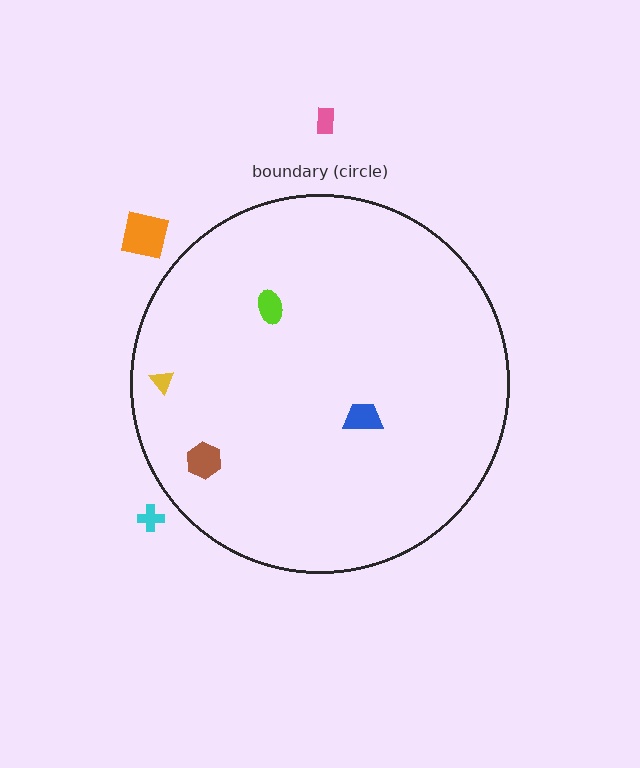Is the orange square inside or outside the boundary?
Outside.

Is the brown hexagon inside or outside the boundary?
Inside.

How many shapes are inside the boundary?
4 inside, 3 outside.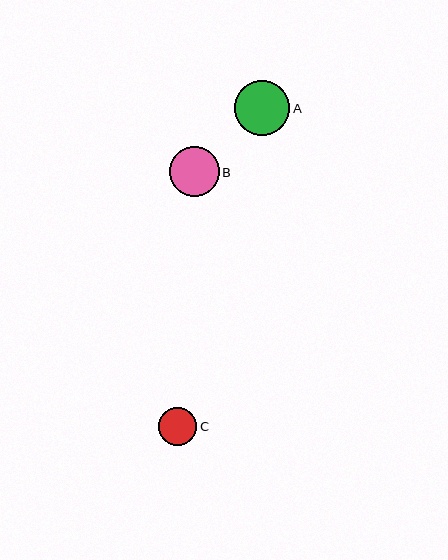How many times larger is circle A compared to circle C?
Circle A is approximately 1.4 times the size of circle C.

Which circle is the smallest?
Circle C is the smallest with a size of approximately 38 pixels.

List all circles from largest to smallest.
From largest to smallest: A, B, C.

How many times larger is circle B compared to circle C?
Circle B is approximately 1.3 times the size of circle C.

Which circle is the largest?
Circle A is the largest with a size of approximately 55 pixels.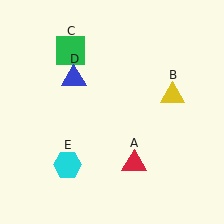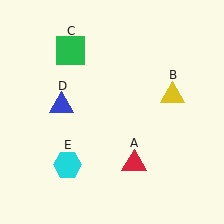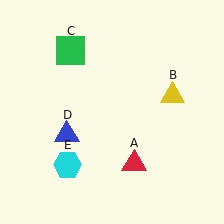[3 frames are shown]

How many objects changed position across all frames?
1 object changed position: blue triangle (object D).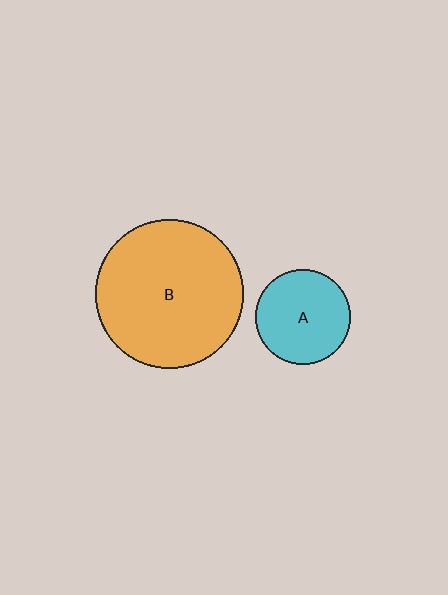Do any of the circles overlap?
No, none of the circles overlap.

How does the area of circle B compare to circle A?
Approximately 2.4 times.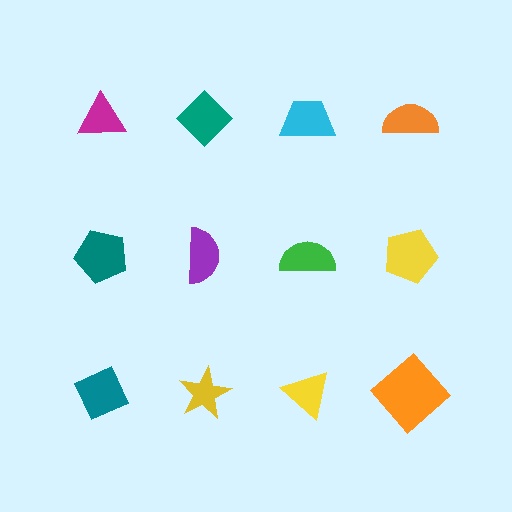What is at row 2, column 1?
A teal pentagon.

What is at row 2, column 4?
A yellow pentagon.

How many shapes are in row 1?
4 shapes.